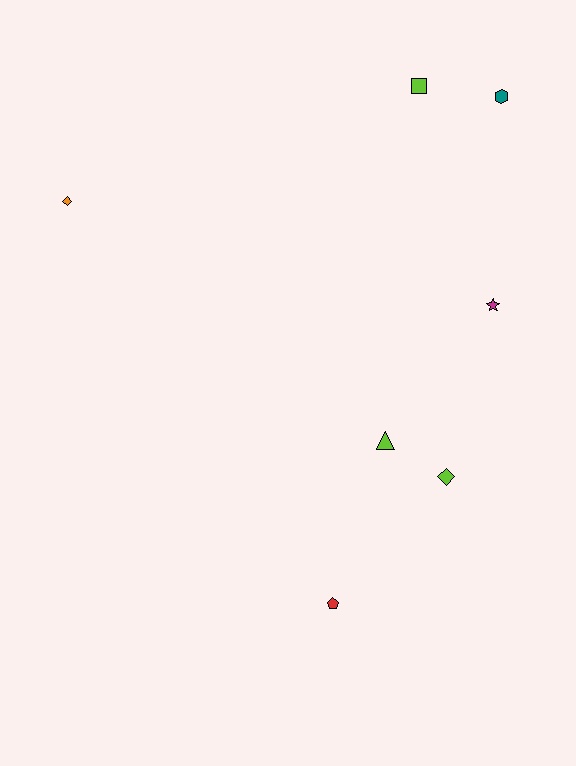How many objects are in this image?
There are 7 objects.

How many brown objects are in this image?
There are no brown objects.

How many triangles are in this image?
There is 1 triangle.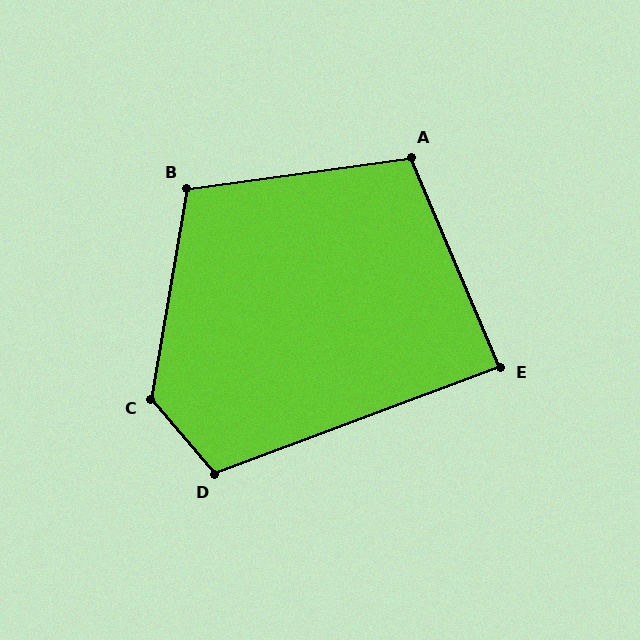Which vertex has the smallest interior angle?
E, at approximately 88 degrees.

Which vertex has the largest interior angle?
C, at approximately 130 degrees.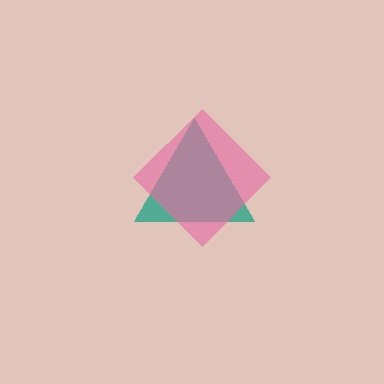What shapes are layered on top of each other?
The layered shapes are: a teal triangle, a pink diamond.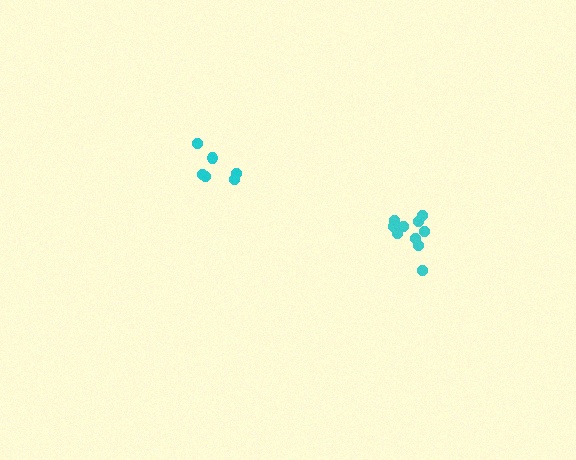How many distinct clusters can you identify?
There are 2 distinct clusters.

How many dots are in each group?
Group 1: 10 dots, Group 2: 6 dots (16 total).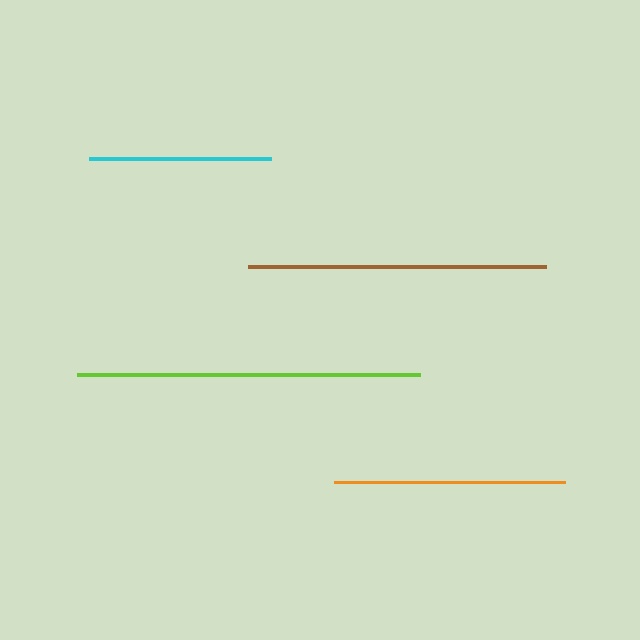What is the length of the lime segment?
The lime segment is approximately 344 pixels long.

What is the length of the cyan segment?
The cyan segment is approximately 182 pixels long.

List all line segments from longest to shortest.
From longest to shortest: lime, brown, orange, cyan.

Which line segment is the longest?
The lime line is the longest at approximately 344 pixels.